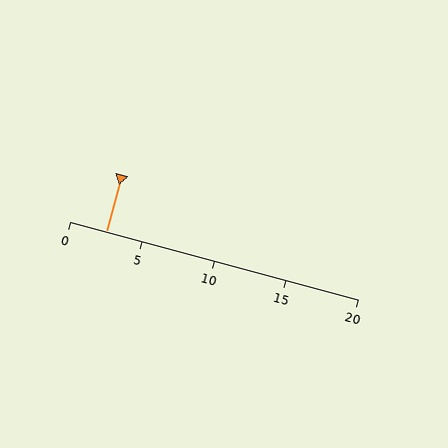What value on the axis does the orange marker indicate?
The marker indicates approximately 2.5.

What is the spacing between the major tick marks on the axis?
The major ticks are spaced 5 apart.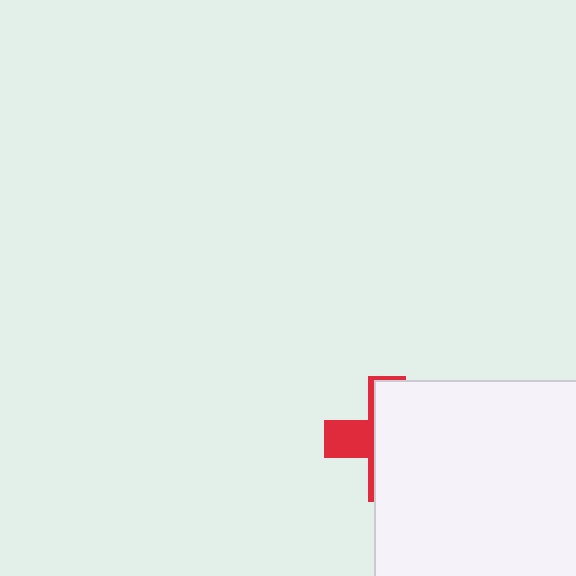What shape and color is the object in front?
The object in front is a white square.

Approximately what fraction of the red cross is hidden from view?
Roughly 69% of the red cross is hidden behind the white square.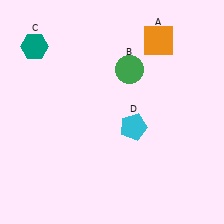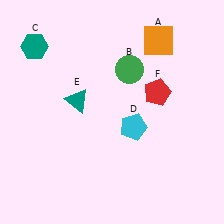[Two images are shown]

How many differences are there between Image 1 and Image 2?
There are 2 differences between the two images.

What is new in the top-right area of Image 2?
A red pentagon (F) was added in the top-right area of Image 2.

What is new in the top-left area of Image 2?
A teal triangle (E) was added in the top-left area of Image 2.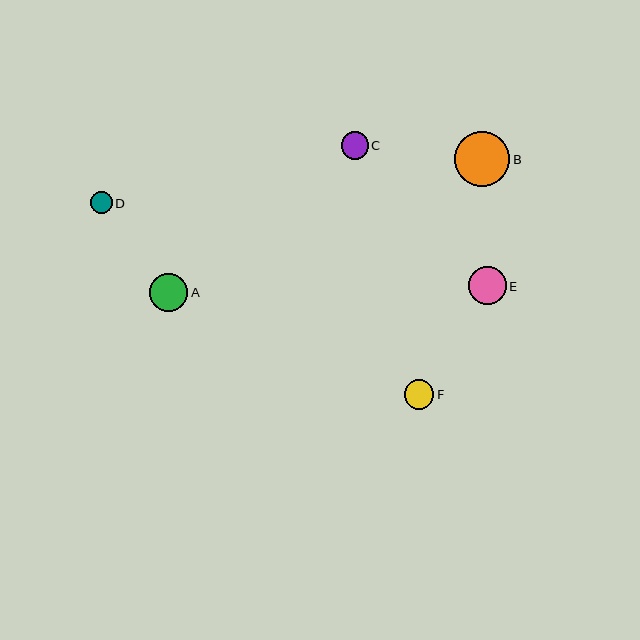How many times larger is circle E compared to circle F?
Circle E is approximately 1.3 times the size of circle F.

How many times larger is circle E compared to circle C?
Circle E is approximately 1.4 times the size of circle C.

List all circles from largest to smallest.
From largest to smallest: B, A, E, F, C, D.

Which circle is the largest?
Circle B is the largest with a size of approximately 55 pixels.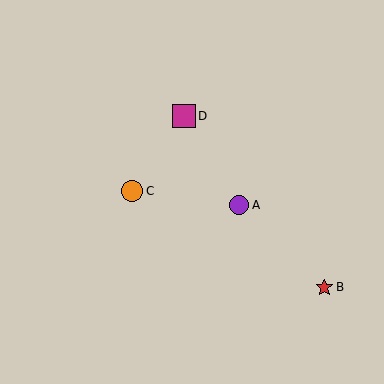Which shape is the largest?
The magenta square (labeled D) is the largest.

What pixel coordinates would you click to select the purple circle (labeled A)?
Click at (239, 205) to select the purple circle A.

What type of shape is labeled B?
Shape B is a red star.